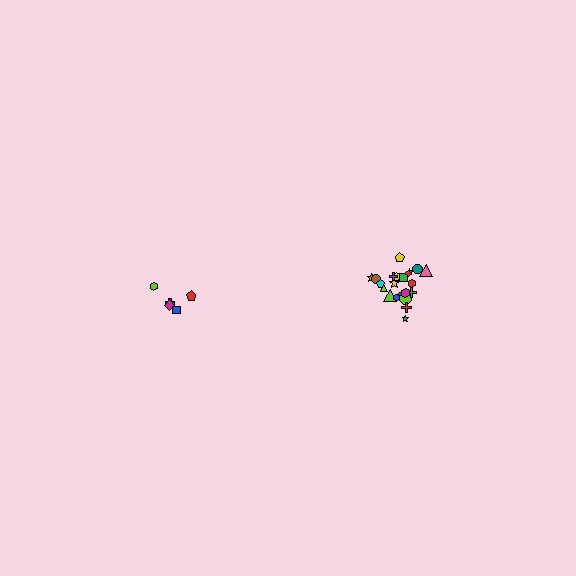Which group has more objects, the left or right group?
The right group.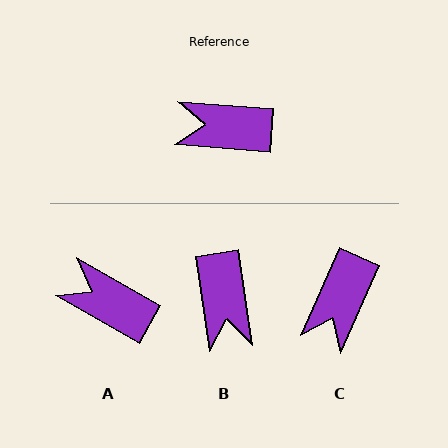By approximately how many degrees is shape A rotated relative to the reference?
Approximately 25 degrees clockwise.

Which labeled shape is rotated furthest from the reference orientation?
B, about 103 degrees away.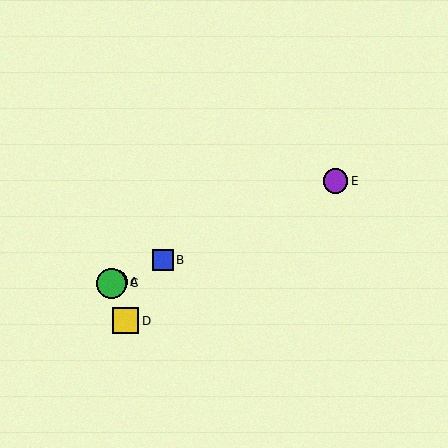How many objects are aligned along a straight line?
4 objects (A, B, C, E) are aligned along a straight line.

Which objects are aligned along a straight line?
Objects A, B, C, E are aligned along a straight line.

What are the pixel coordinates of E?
Object E is at (336, 181).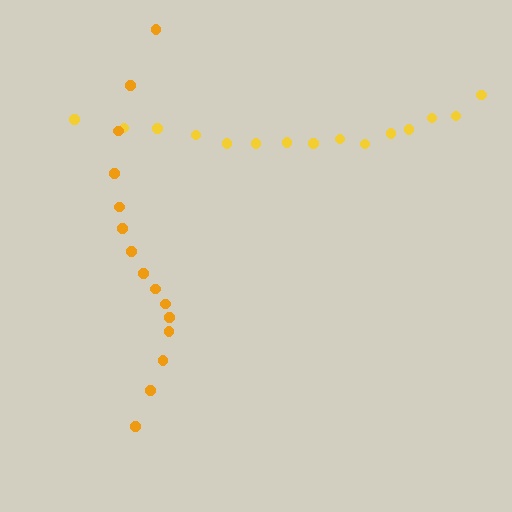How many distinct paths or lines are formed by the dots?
There are 2 distinct paths.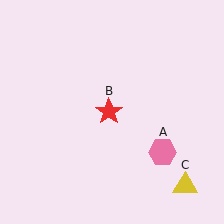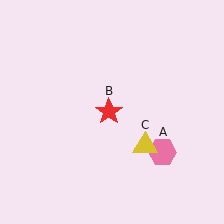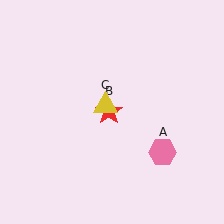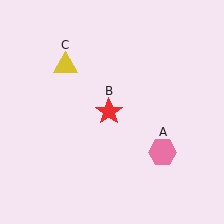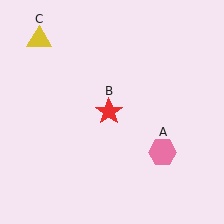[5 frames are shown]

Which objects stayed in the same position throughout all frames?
Pink hexagon (object A) and red star (object B) remained stationary.